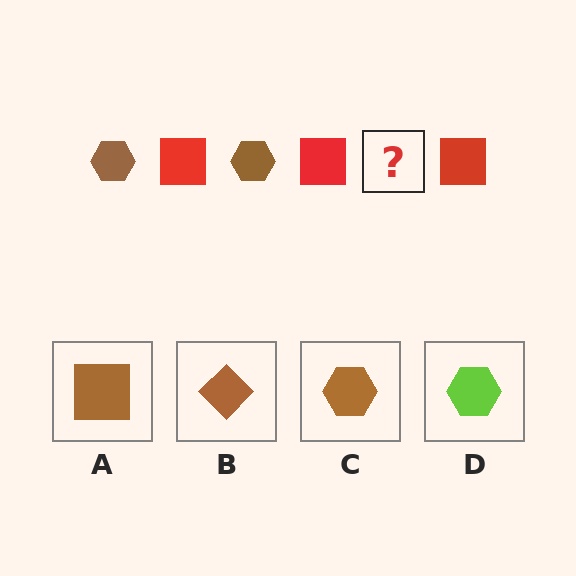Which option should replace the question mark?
Option C.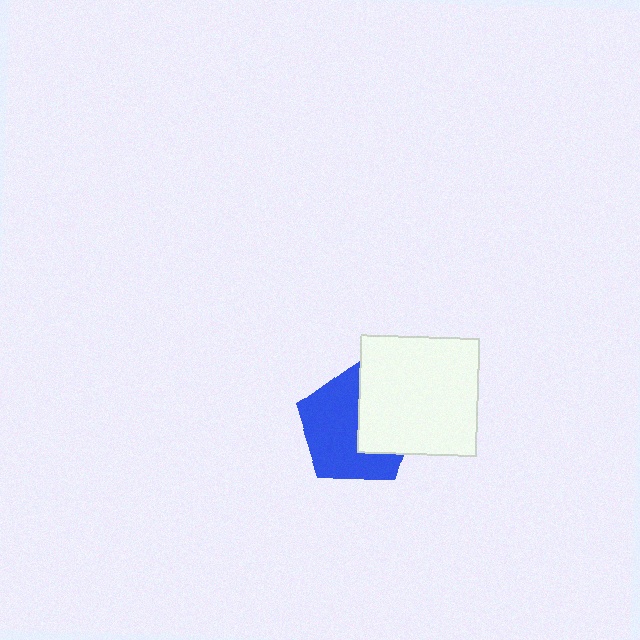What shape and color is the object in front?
The object in front is a white square.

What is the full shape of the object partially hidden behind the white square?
The partially hidden object is a blue pentagon.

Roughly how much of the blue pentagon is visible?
About half of it is visible (roughly 62%).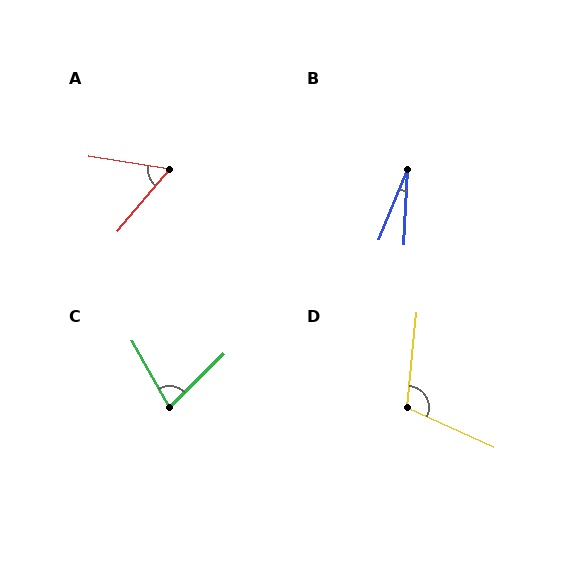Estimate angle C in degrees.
Approximately 75 degrees.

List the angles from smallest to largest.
B (19°), A (59°), C (75°), D (109°).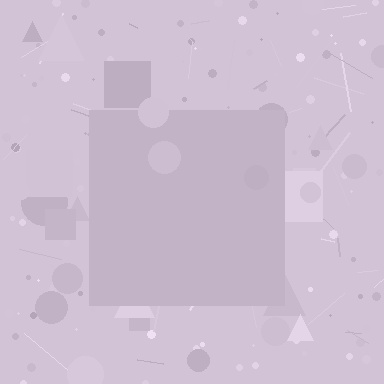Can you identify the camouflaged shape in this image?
The camouflaged shape is a square.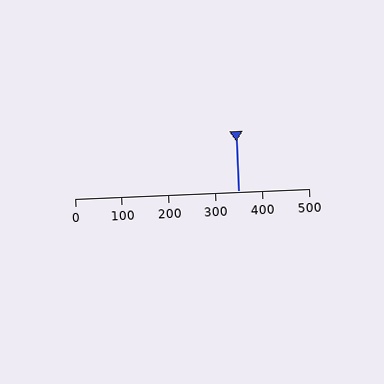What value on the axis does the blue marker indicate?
The marker indicates approximately 350.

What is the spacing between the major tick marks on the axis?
The major ticks are spaced 100 apart.